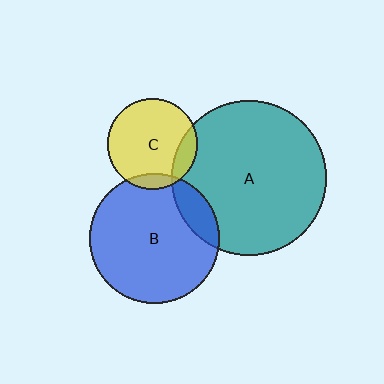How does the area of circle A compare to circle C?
Approximately 2.9 times.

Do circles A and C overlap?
Yes.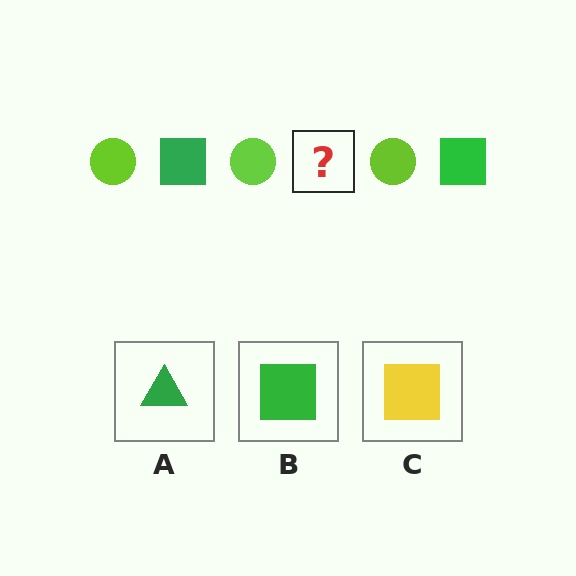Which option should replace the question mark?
Option B.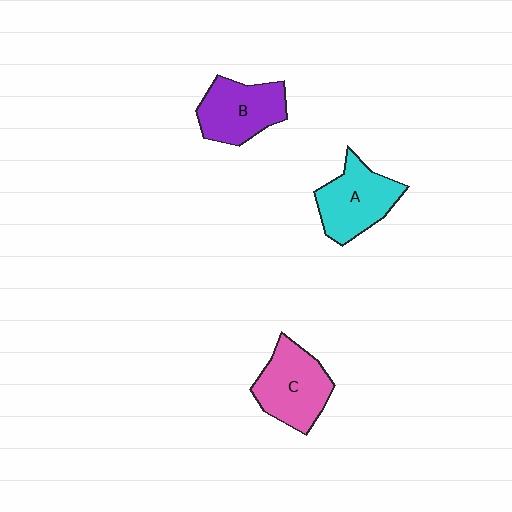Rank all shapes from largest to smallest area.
From largest to smallest: C (pink), A (cyan), B (purple).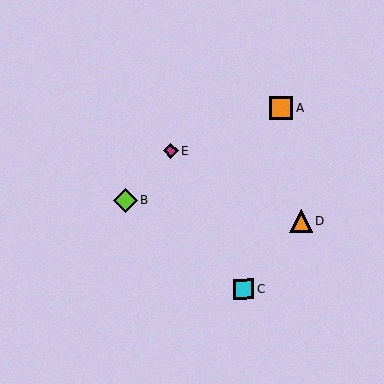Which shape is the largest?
The lime diamond (labeled B) is the largest.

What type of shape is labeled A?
Shape A is an orange square.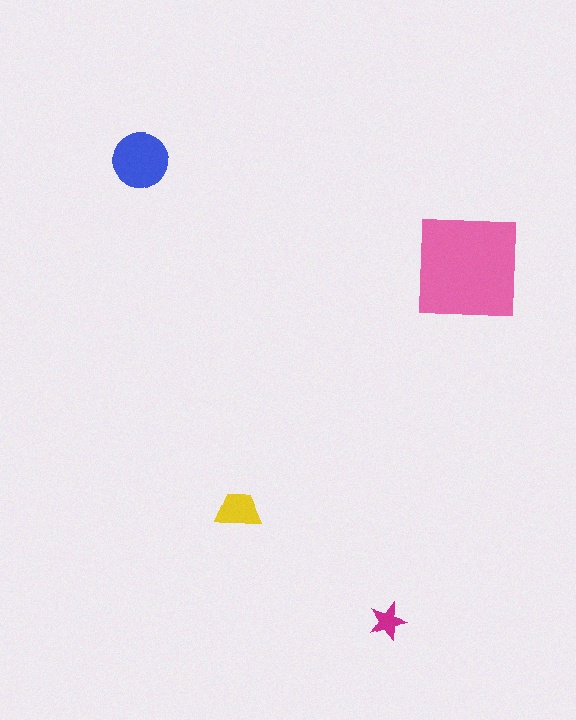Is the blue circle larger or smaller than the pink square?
Smaller.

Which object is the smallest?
The magenta star.